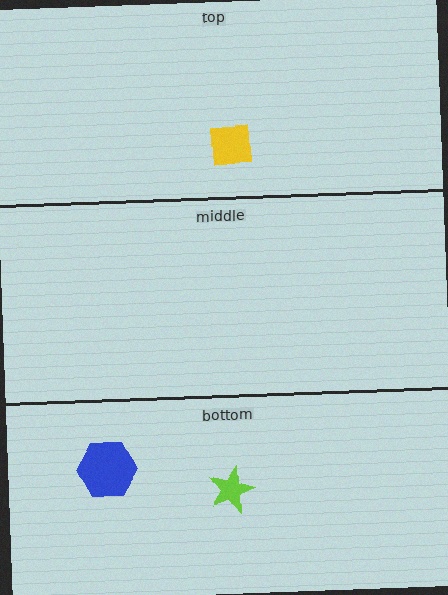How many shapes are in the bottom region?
2.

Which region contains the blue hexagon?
The bottom region.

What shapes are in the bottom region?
The blue hexagon, the lime star.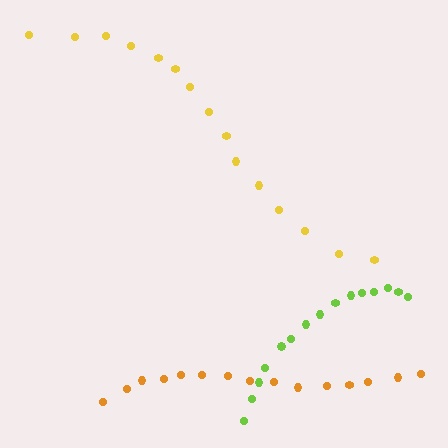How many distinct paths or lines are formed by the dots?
There are 3 distinct paths.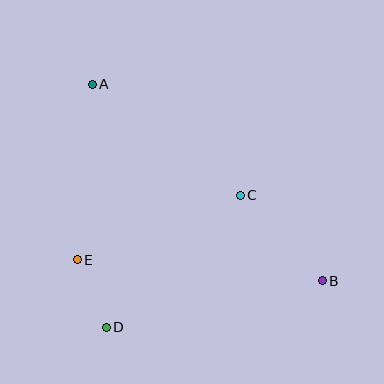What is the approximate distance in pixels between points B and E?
The distance between B and E is approximately 246 pixels.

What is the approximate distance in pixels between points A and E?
The distance between A and E is approximately 176 pixels.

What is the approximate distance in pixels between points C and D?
The distance between C and D is approximately 188 pixels.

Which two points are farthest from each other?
Points A and B are farthest from each other.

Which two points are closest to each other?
Points D and E are closest to each other.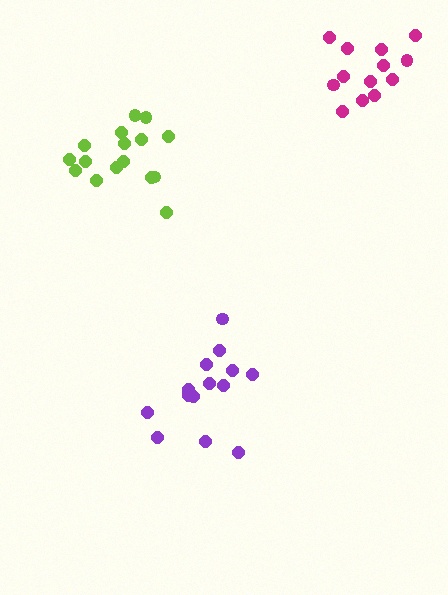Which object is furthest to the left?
The lime cluster is leftmost.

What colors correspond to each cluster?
The clusters are colored: purple, lime, magenta.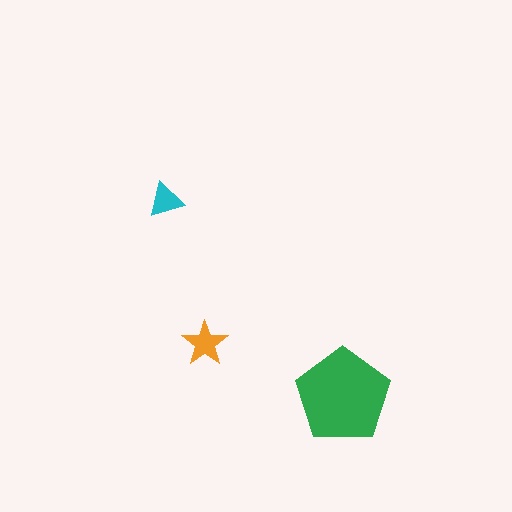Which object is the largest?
The green pentagon.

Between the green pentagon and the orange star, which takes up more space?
The green pentagon.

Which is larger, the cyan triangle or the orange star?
The orange star.